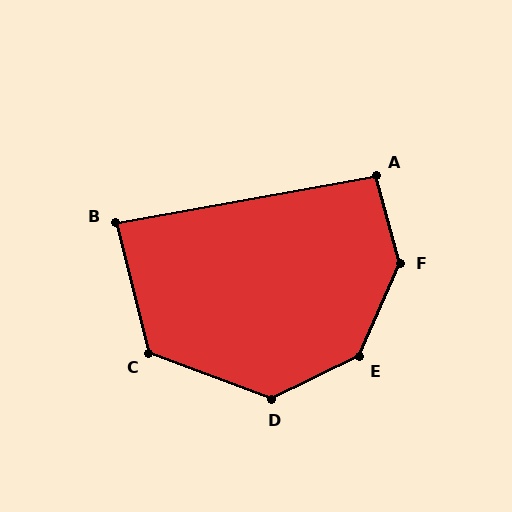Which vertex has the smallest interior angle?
B, at approximately 86 degrees.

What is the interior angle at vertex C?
Approximately 125 degrees (obtuse).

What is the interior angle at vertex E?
Approximately 140 degrees (obtuse).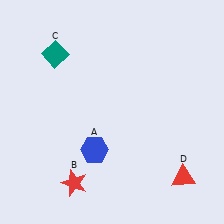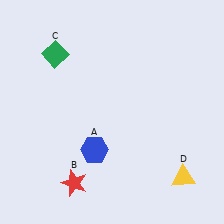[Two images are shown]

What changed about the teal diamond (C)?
In Image 1, C is teal. In Image 2, it changed to green.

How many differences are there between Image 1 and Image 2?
There are 2 differences between the two images.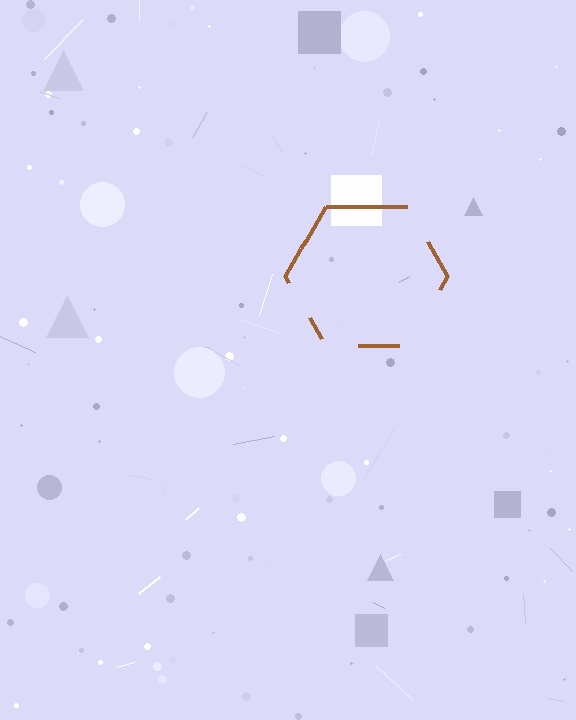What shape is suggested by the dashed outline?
The dashed outline suggests a hexagon.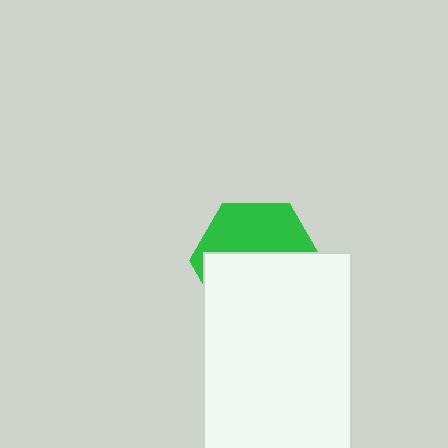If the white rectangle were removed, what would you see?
You would see the complete green hexagon.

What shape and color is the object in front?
The object in front is a white rectangle.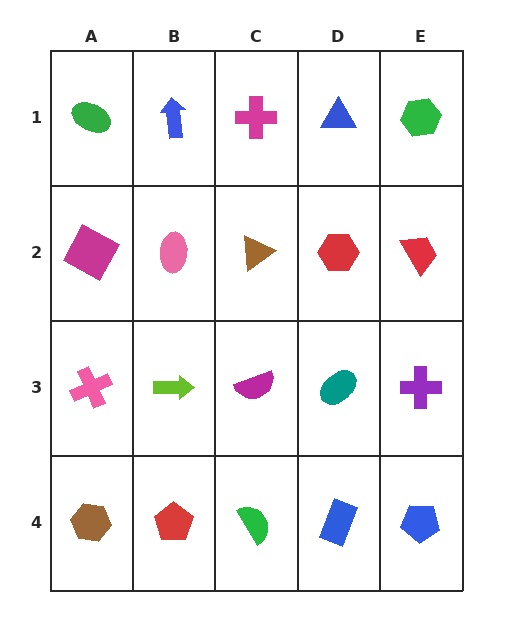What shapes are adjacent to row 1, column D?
A red hexagon (row 2, column D), a magenta cross (row 1, column C), a green hexagon (row 1, column E).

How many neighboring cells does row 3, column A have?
3.